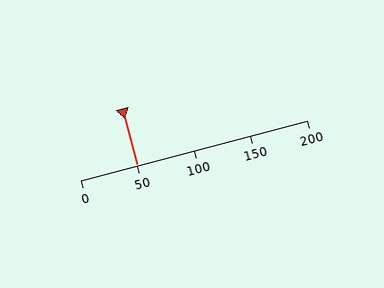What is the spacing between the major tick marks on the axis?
The major ticks are spaced 50 apart.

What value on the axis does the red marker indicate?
The marker indicates approximately 50.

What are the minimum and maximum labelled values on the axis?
The axis runs from 0 to 200.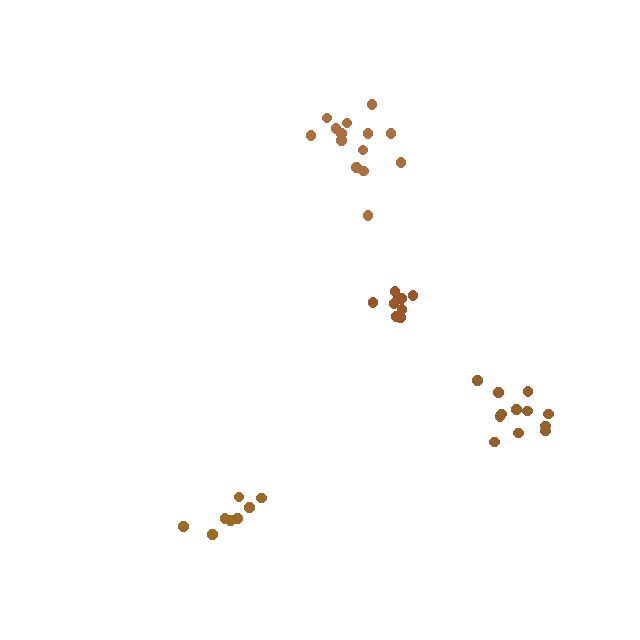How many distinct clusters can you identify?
There are 4 distinct clusters.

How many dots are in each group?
Group 1: 8 dots, Group 2: 14 dots, Group 3: 12 dots, Group 4: 9 dots (43 total).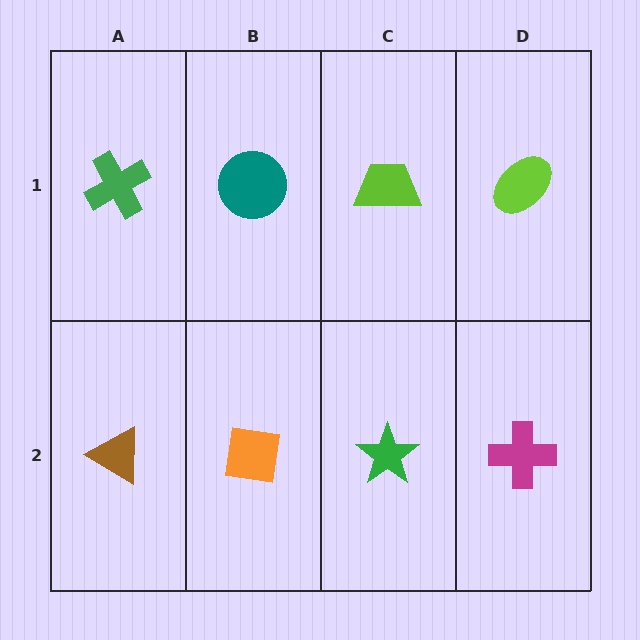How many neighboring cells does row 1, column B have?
3.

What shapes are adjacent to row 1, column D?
A magenta cross (row 2, column D), a lime trapezoid (row 1, column C).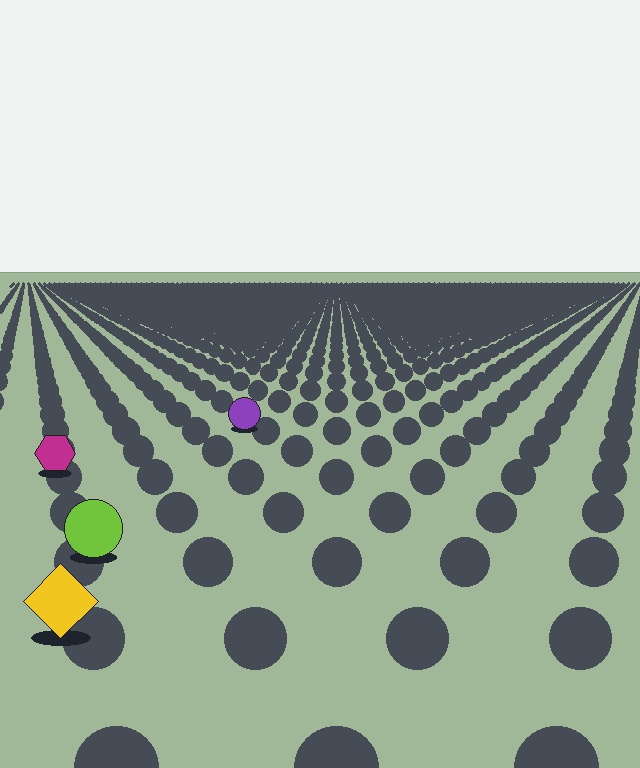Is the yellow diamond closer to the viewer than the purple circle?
Yes. The yellow diamond is closer — you can tell from the texture gradient: the ground texture is coarser near it.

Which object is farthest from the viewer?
The purple circle is farthest from the viewer. It appears smaller and the ground texture around it is denser.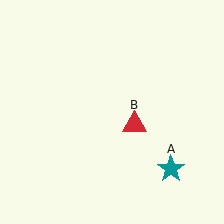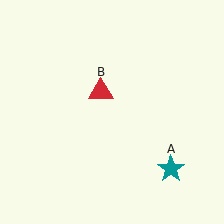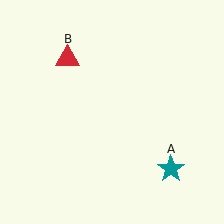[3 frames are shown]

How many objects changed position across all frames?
1 object changed position: red triangle (object B).